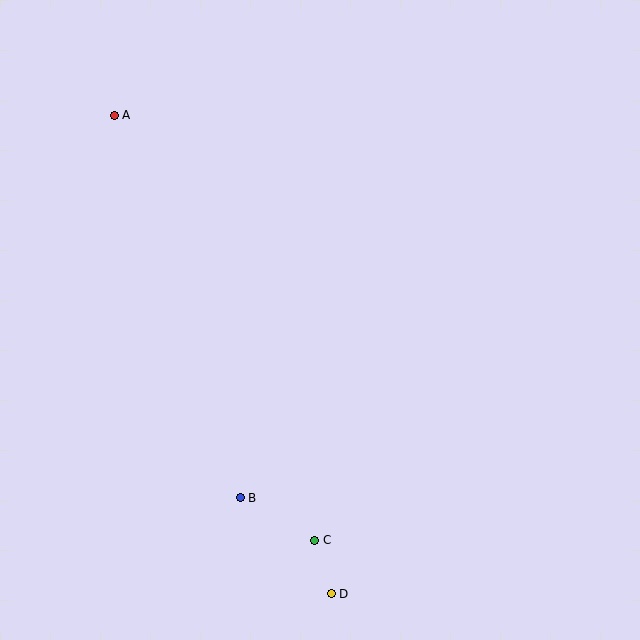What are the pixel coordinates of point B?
Point B is at (240, 498).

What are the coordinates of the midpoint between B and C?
The midpoint between B and C is at (277, 519).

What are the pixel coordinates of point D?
Point D is at (331, 594).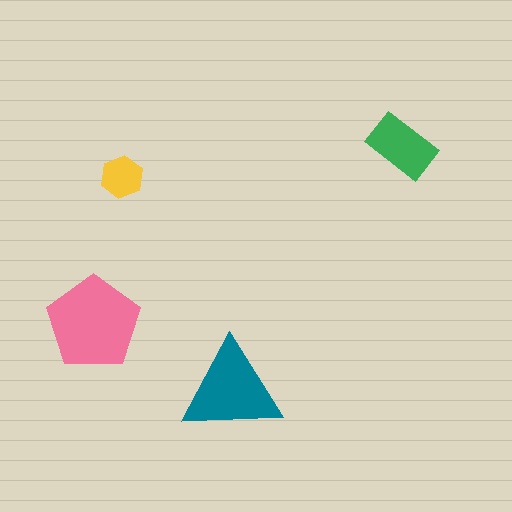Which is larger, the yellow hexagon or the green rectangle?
The green rectangle.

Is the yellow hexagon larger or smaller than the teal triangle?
Smaller.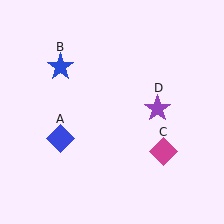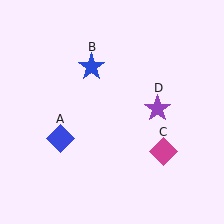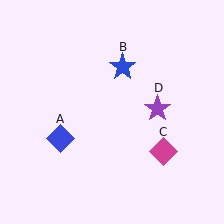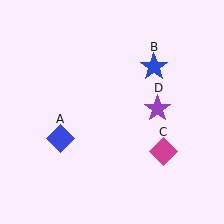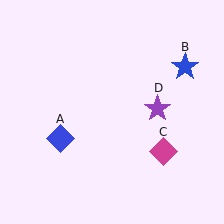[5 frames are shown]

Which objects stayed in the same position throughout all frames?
Blue diamond (object A) and magenta diamond (object C) and purple star (object D) remained stationary.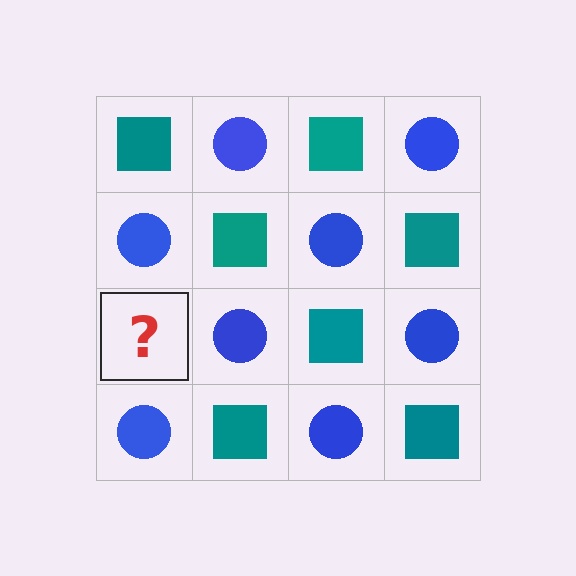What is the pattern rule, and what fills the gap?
The rule is that it alternates teal square and blue circle in a checkerboard pattern. The gap should be filled with a teal square.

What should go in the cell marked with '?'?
The missing cell should contain a teal square.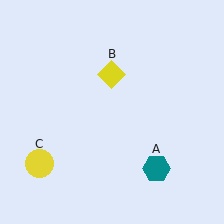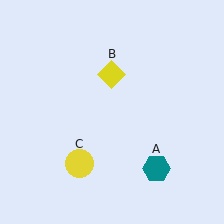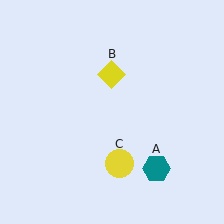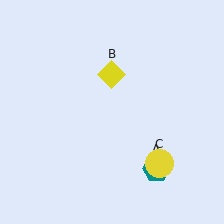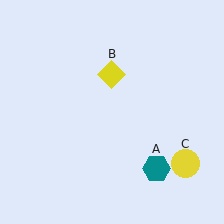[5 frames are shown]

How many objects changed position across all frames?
1 object changed position: yellow circle (object C).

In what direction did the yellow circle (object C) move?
The yellow circle (object C) moved right.